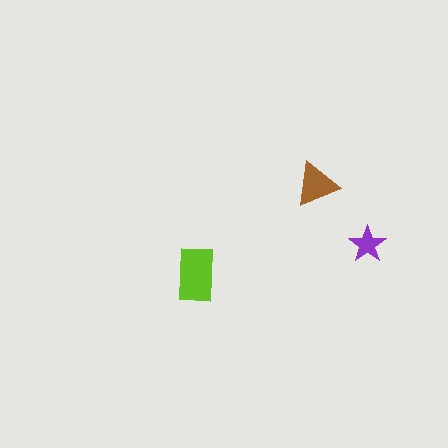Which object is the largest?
The lime rectangle.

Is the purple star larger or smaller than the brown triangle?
Smaller.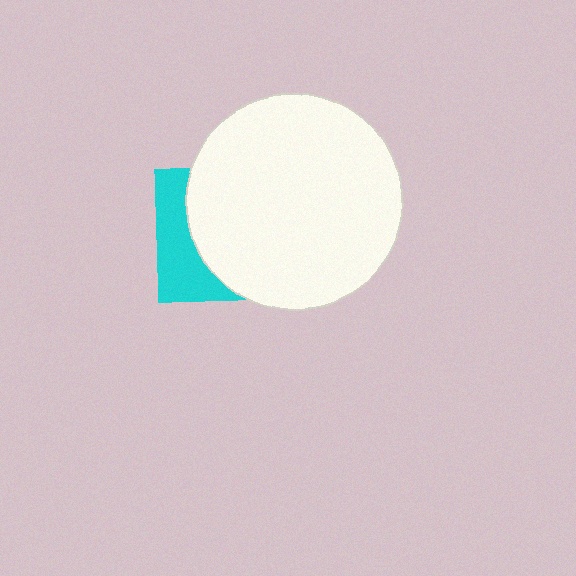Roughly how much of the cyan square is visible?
A small part of it is visible (roughly 32%).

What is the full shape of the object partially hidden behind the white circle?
The partially hidden object is a cyan square.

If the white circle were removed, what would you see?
You would see the complete cyan square.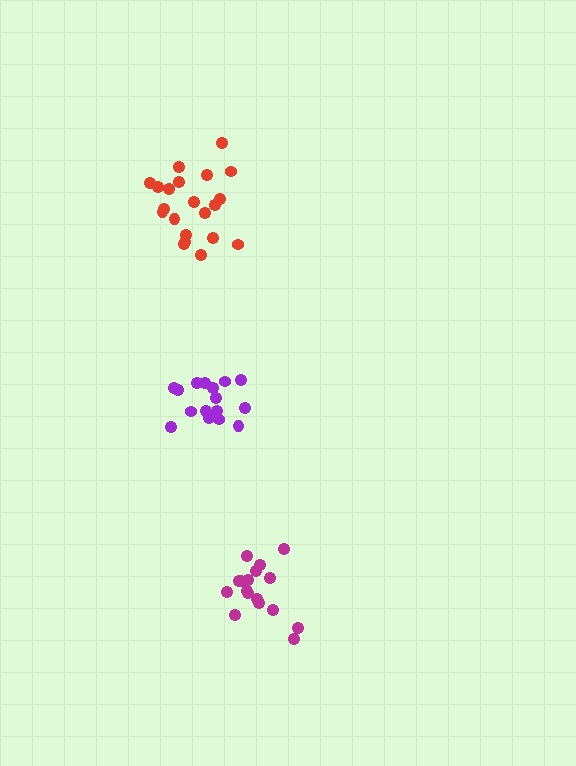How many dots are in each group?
Group 1: 18 dots, Group 2: 21 dots, Group 3: 17 dots (56 total).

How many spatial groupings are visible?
There are 3 spatial groupings.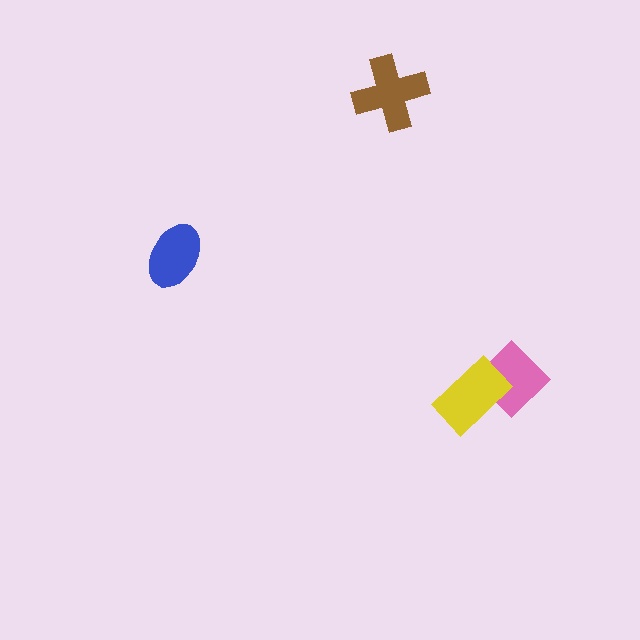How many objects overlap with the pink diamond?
1 object overlaps with the pink diamond.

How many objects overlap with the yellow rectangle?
1 object overlaps with the yellow rectangle.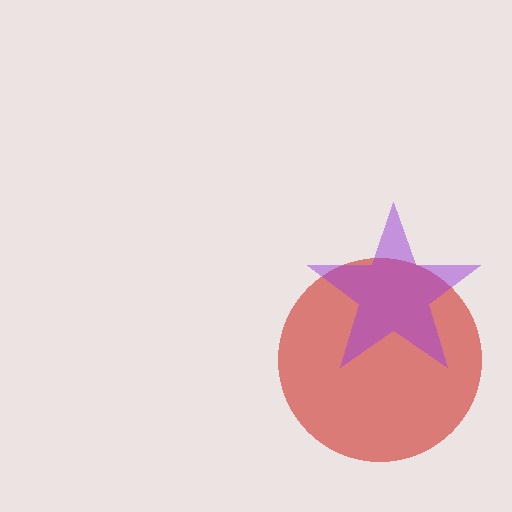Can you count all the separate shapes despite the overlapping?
Yes, there are 2 separate shapes.